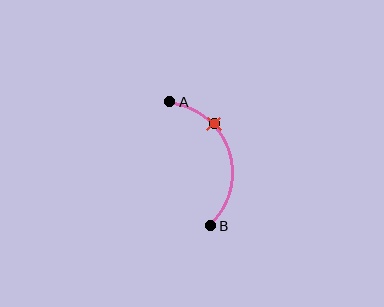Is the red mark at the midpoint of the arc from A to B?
No. The red mark lies on the arc but is closer to endpoint A. The arc midpoint would be at the point on the curve equidistant along the arc from both A and B.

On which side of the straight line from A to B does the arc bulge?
The arc bulges to the right of the straight line connecting A and B.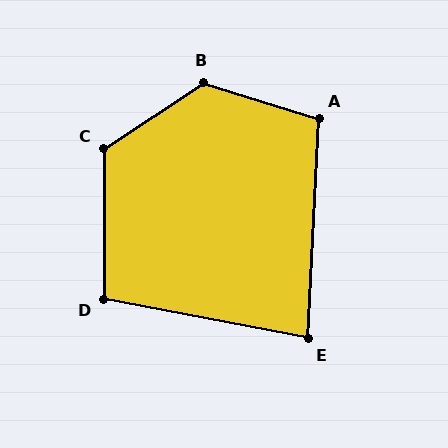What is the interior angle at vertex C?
Approximately 123 degrees (obtuse).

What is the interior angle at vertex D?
Approximately 101 degrees (obtuse).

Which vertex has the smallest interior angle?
E, at approximately 82 degrees.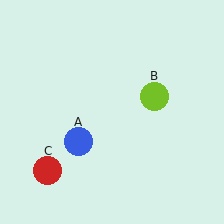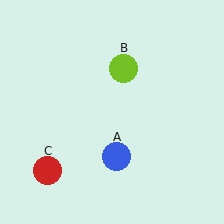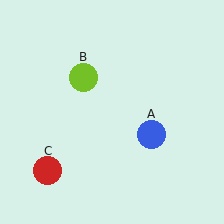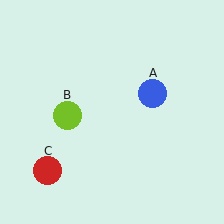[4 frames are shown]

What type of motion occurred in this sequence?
The blue circle (object A), lime circle (object B) rotated counterclockwise around the center of the scene.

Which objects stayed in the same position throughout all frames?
Red circle (object C) remained stationary.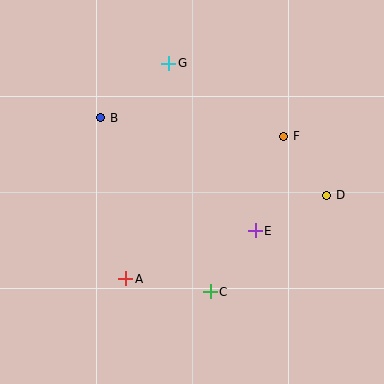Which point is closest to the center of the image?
Point E at (255, 231) is closest to the center.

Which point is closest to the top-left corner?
Point B is closest to the top-left corner.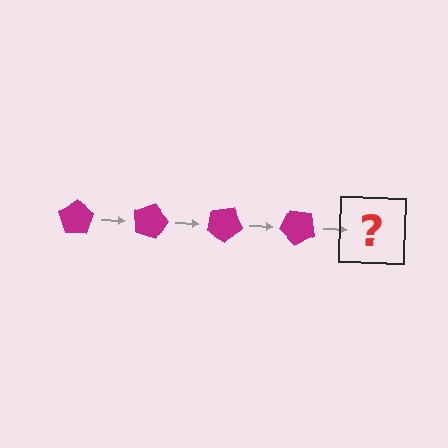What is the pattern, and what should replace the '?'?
The pattern is that the pentagon rotates 15 degrees each step. The '?' should be a magenta pentagon rotated 60 degrees.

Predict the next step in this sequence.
The next step is a magenta pentagon rotated 60 degrees.